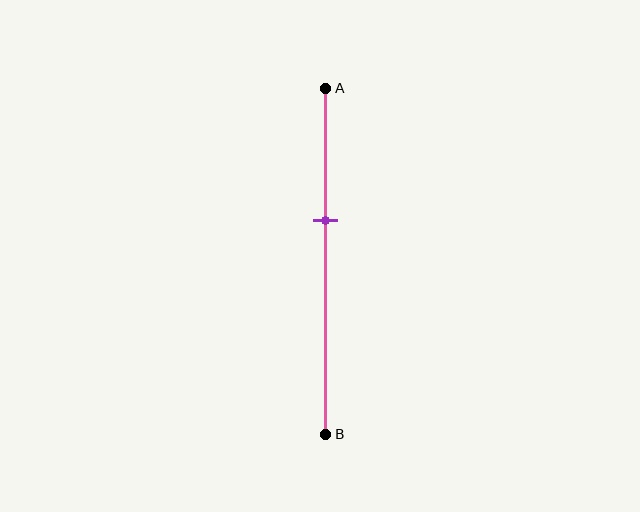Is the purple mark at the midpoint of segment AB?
No, the mark is at about 40% from A, not at the 50% midpoint.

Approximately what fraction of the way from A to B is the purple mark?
The purple mark is approximately 40% of the way from A to B.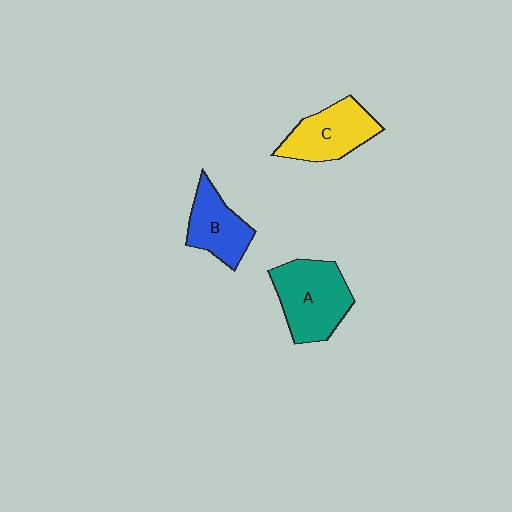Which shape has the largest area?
Shape A (teal).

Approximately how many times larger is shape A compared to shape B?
Approximately 1.4 times.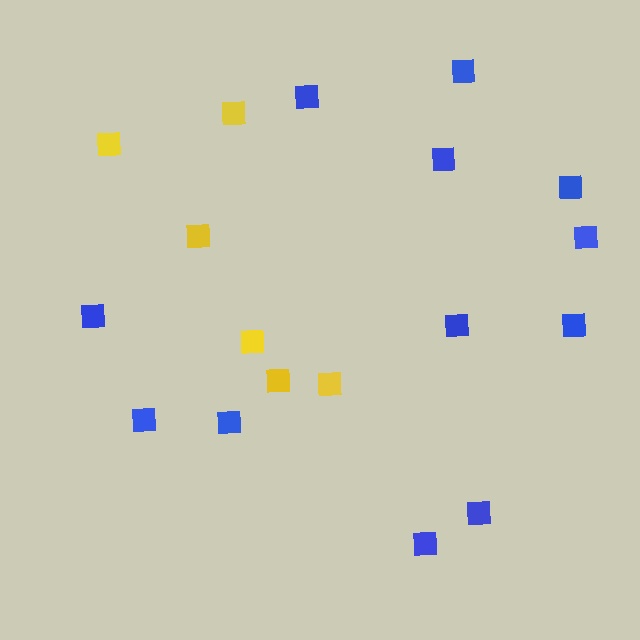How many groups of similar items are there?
There are 2 groups: one group of yellow squares (6) and one group of blue squares (12).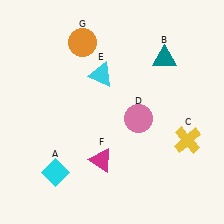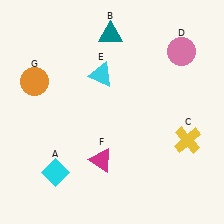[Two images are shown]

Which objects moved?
The objects that moved are: the teal triangle (B), the pink circle (D), the orange circle (G).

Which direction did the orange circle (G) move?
The orange circle (G) moved left.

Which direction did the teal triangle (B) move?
The teal triangle (B) moved left.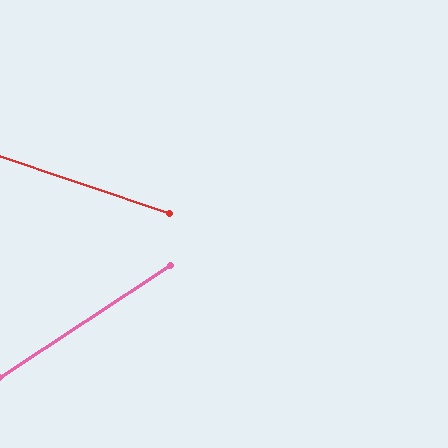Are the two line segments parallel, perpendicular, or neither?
Neither parallel nor perpendicular — they differ by about 52°.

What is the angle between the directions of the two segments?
Approximately 52 degrees.